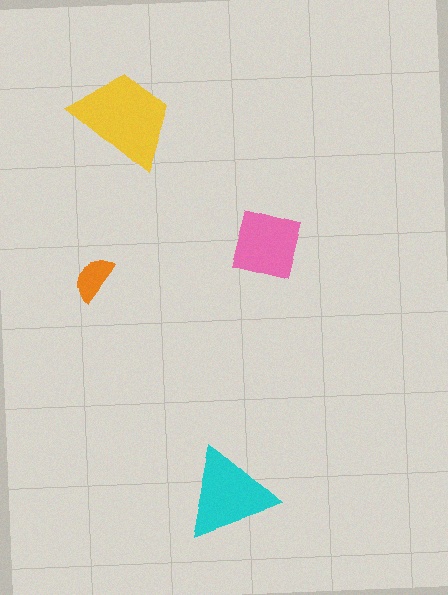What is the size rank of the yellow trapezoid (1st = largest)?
1st.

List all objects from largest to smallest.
The yellow trapezoid, the cyan triangle, the pink square, the orange semicircle.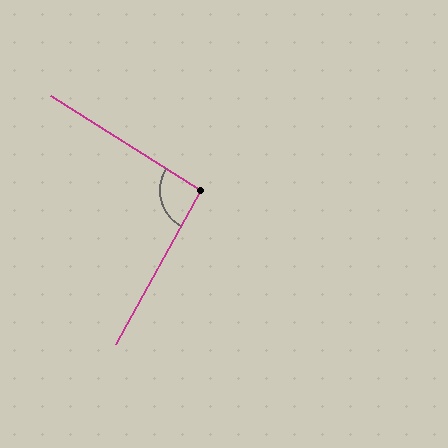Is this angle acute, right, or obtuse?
It is approximately a right angle.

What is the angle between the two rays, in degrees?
Approximately 93 degrees.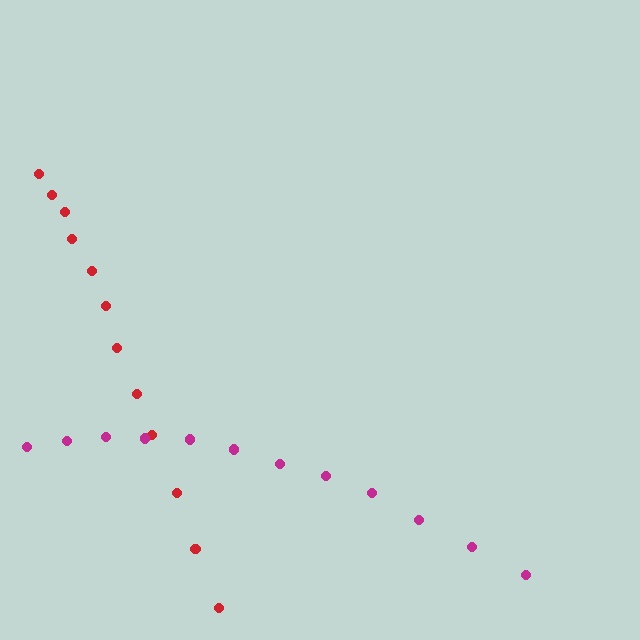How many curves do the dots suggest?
There are 2 distinct paths.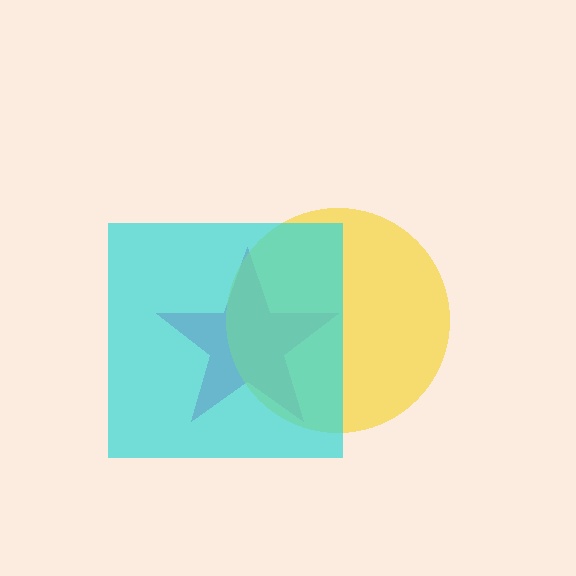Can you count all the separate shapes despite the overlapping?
Yes, there are 3 separate shapes.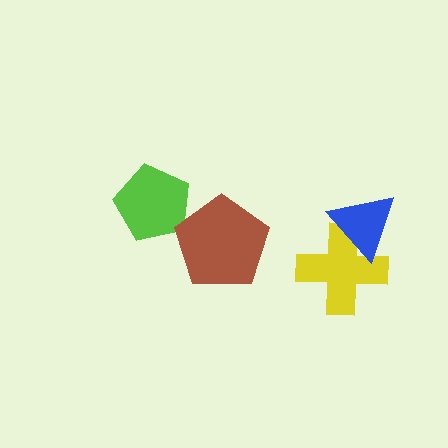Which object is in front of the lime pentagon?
The brown pentagon is in front of the lime pentagon.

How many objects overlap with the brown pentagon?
1 object overlaps with the brown pentagon.